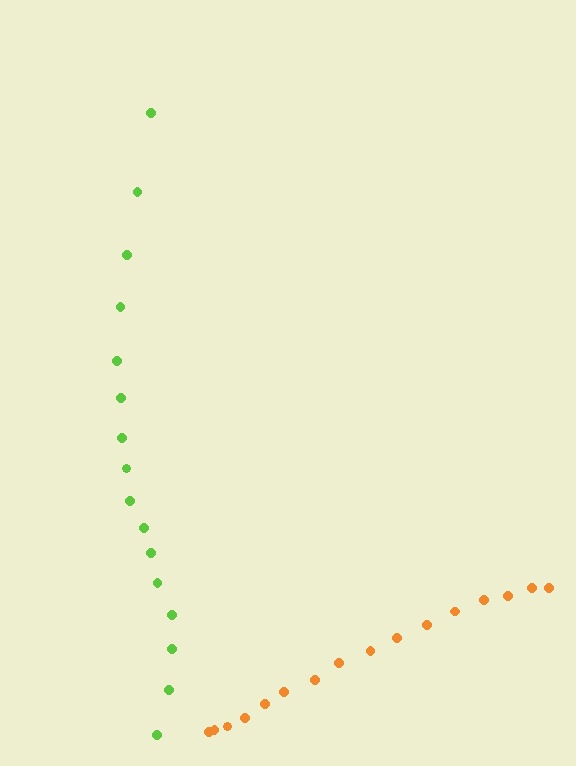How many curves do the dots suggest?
There are 2 distinct paths.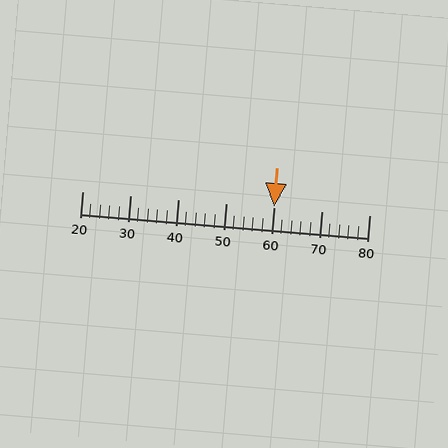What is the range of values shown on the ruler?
The ruler shows values from 20 to 80.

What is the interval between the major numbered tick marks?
The major tick marks are spaced 10 units apart.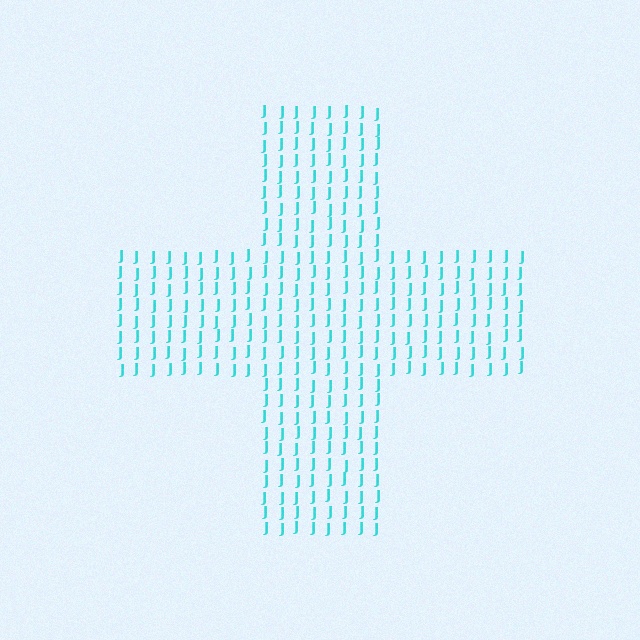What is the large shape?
The large shape is a cross.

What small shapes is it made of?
It is made of small letter J's.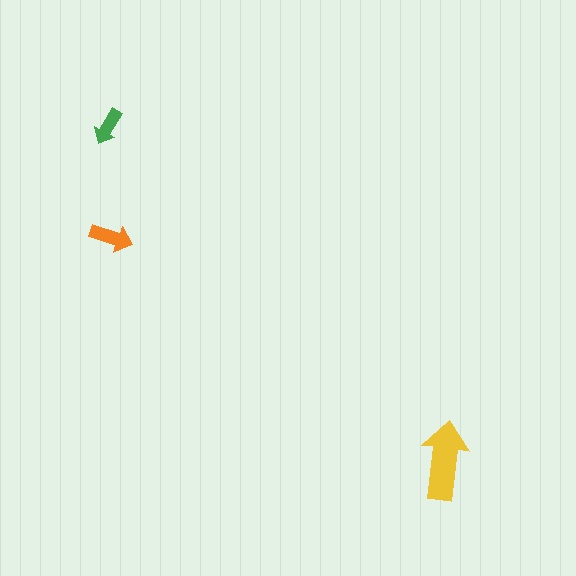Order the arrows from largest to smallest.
the yellow one, the orange one, the green one.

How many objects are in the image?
There are 3 objects in the image.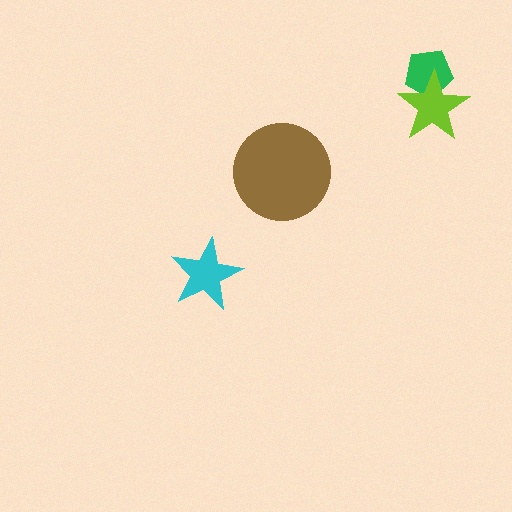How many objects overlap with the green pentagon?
1 object overlaps with the green pentagon.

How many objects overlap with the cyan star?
0 objects overlap with the cyan star.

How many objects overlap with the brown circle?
0 objects overlap with the brown circle.